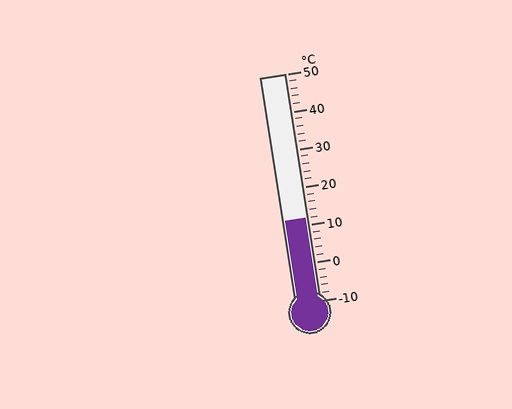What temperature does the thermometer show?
The thermometer shows approximately 12°C.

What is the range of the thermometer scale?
The thermometer scale ranges from -10°C to 50°C.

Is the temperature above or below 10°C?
The temperature is above 10°C.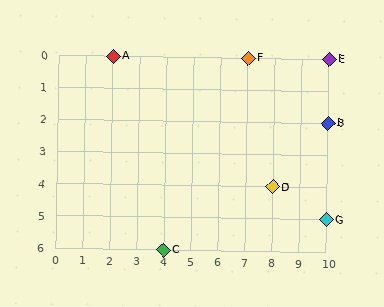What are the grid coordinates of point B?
Point B is at grid coordinates (10, 2).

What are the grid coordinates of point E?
Point E is at grid coordinates (10, 0).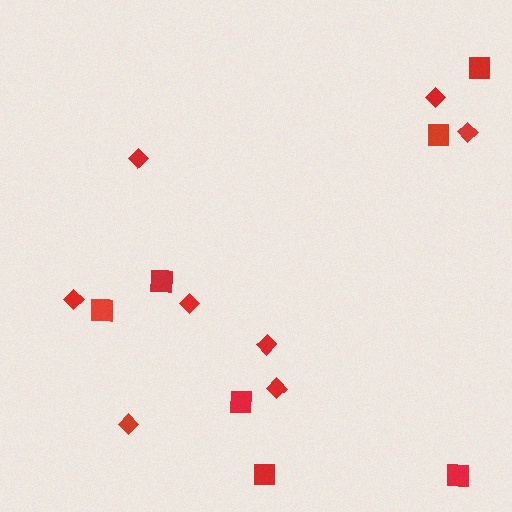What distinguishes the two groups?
There are 2 groups: one group of squares (7) and one group of diamonds (8).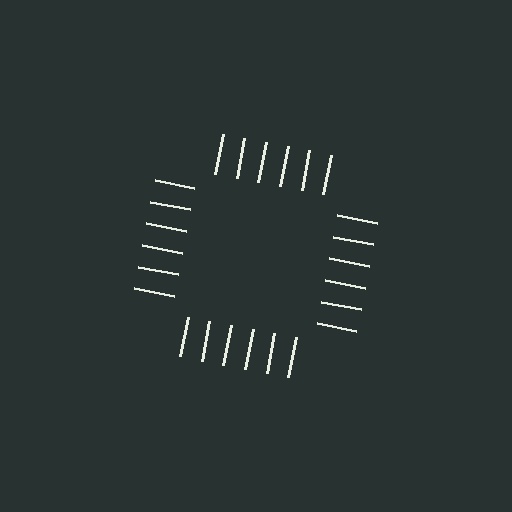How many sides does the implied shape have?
4 sides — the line-ends trace a square.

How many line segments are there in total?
24 — 6 along each of the 4 edges.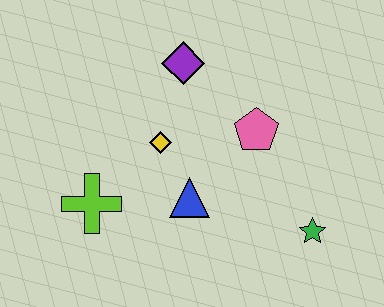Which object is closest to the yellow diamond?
The blue triangle is closest to the yellow diamond.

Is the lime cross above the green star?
Yes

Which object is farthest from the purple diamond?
The green star is farthest from the purple diamond.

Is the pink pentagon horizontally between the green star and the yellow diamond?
Yes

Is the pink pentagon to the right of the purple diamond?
Yes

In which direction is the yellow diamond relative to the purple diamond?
The yellow diamond is below the purple diamond.